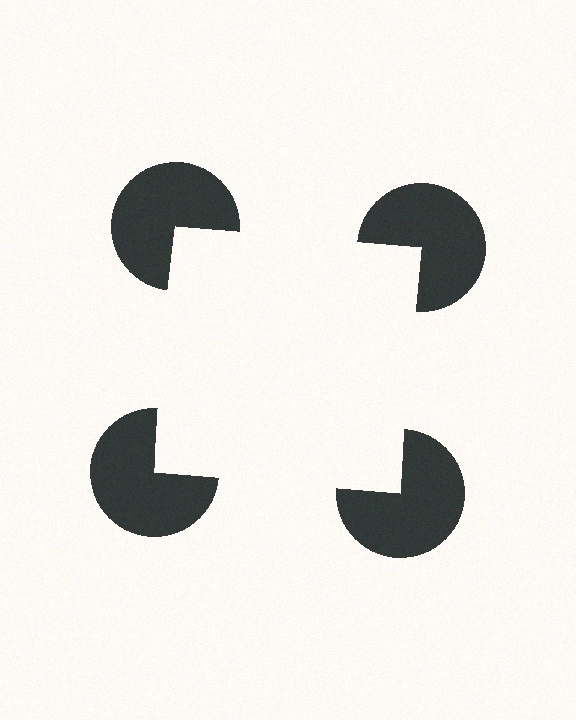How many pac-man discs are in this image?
There are 4 — one at each vertex of the illusory square.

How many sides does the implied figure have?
4 sides.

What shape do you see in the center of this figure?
An illusory square — its edges are inferred from the aligned wedge cuts in the pac-man discs, not physically drawn.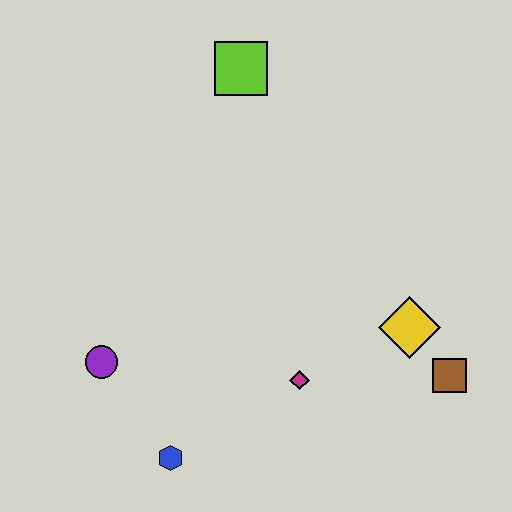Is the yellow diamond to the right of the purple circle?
Yes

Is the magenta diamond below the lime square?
Yes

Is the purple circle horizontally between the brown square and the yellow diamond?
No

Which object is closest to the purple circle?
The blue hexagon is closest to the purple circle.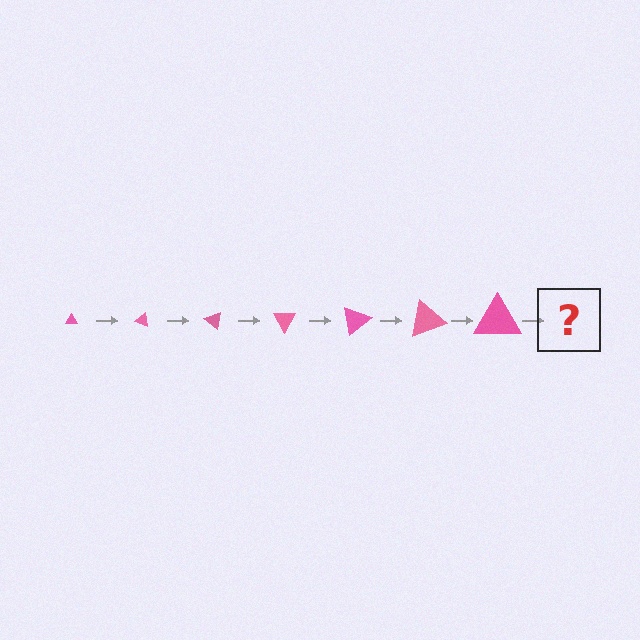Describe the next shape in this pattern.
It should be a triangle, larger than the previous one and rotated 140 degrees from the start.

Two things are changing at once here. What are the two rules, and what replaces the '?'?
The two rules are that the triangle grows larger each step and it rotates 20 degrees each step. The '?' should be a triangle, larger than the previous one and rotated 140 degrees from the start.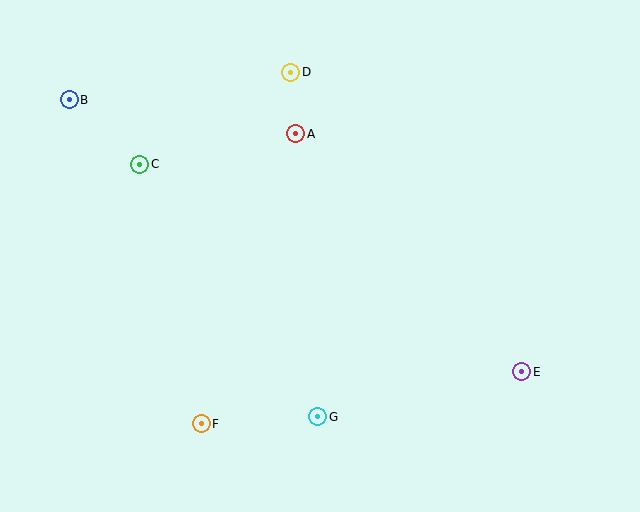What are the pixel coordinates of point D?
Point D is at (291, 72).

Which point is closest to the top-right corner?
Point D is closest to the top-right corner.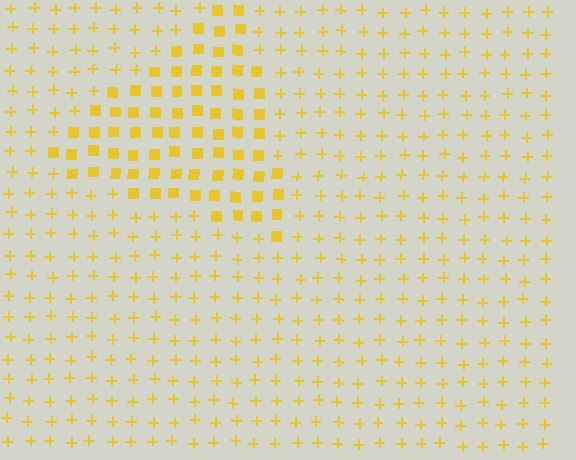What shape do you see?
I see a triangle.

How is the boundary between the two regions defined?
The boundary is defined by a change in element shape: squares inside vs. plus signs outside. All elements share the same color and spacing.